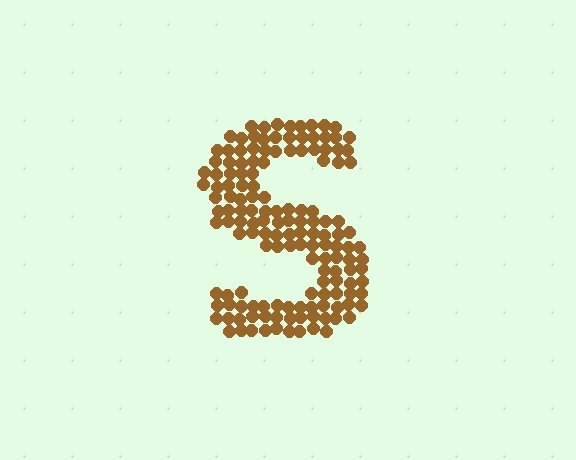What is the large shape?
The large shape is the letter S.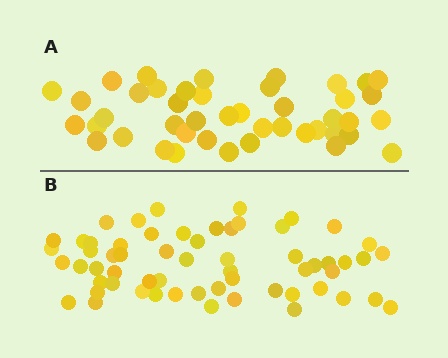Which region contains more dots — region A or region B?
Region B (the bottom region) has more dots.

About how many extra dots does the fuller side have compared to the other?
Region B has approximately 15 more dots than region A.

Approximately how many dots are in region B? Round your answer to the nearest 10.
About 60 dots.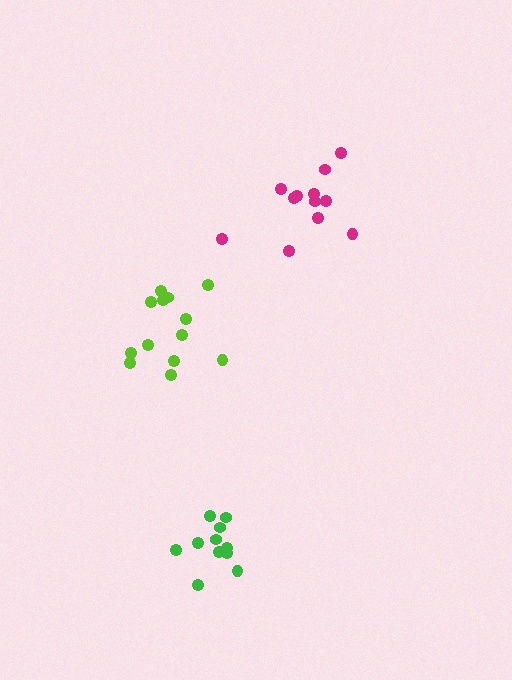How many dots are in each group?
Group 1: 12 dots, Group 2: 11 dots, Group 3: 13 dots (36 total).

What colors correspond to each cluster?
The clusters are colored: magenta, green, lime.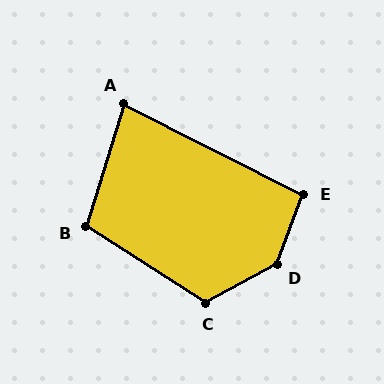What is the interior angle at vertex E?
Approximately 96 degrees (obtuse).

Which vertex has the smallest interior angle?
A, at approximately 80 degrees.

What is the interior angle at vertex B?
Approximately 106 degrees (obtuse).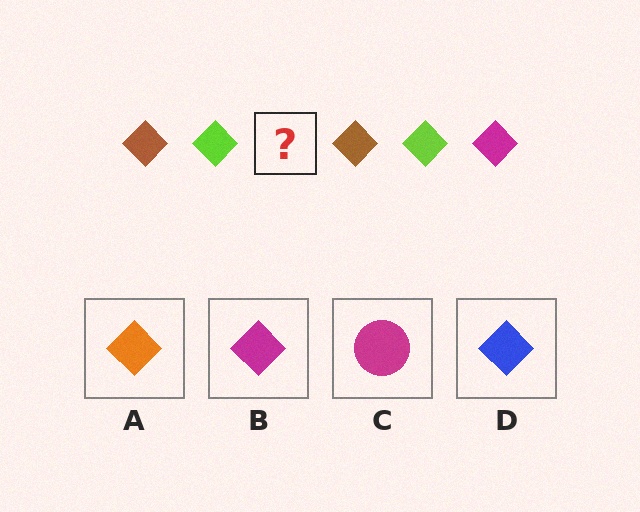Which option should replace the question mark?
Option B.